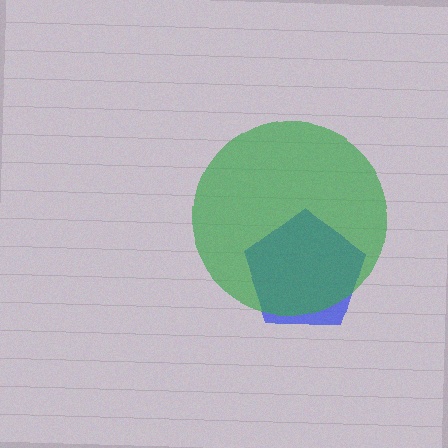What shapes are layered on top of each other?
The layered shapes are: a blue pentagon, a green circle.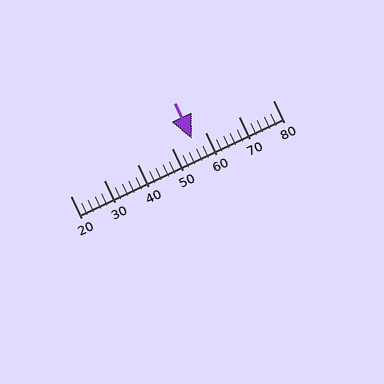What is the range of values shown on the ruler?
The ruler shows values from 20 to 80.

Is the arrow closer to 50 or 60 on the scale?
The arrow is closer to 60.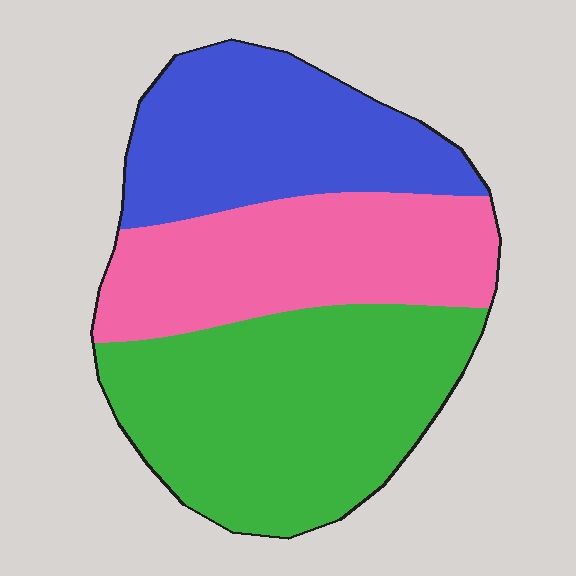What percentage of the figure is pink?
Pink covers 30% of the figure.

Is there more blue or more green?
Green.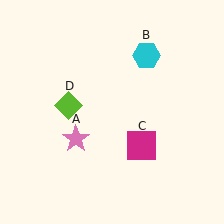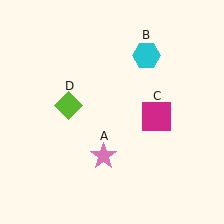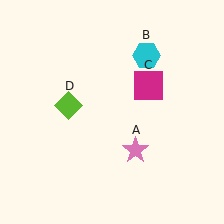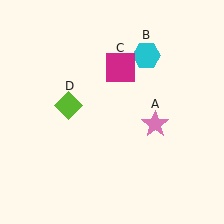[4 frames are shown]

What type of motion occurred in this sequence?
The pink star (object A), magenta square (object C) rotated counterclockwise around the center of the scene.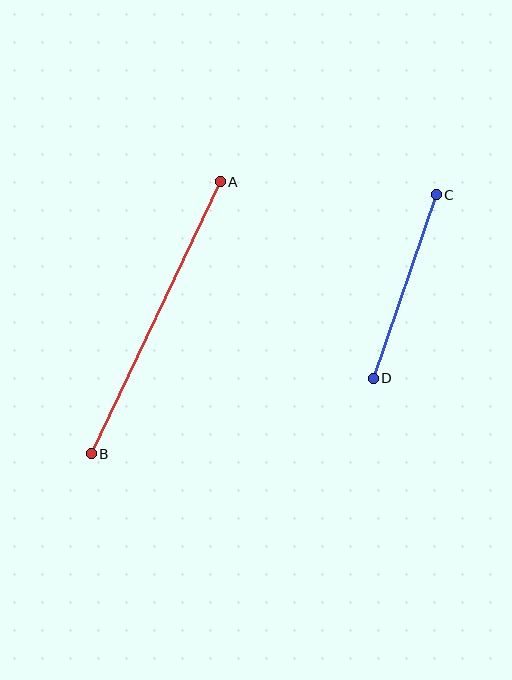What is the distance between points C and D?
The distance is approximately 194 pixels.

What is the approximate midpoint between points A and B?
The midpoint is at approximately (156, 318) pixels.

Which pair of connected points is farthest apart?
Points A and B are farthest apart.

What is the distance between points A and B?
The distance is approximately 301 pixels.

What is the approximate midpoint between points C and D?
The midpoint is at approximately (405, 287) pixels.